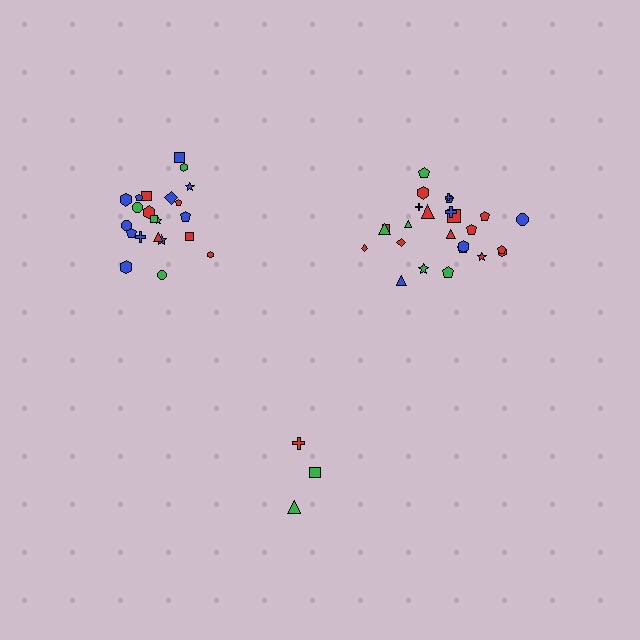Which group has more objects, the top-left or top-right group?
The top-right group.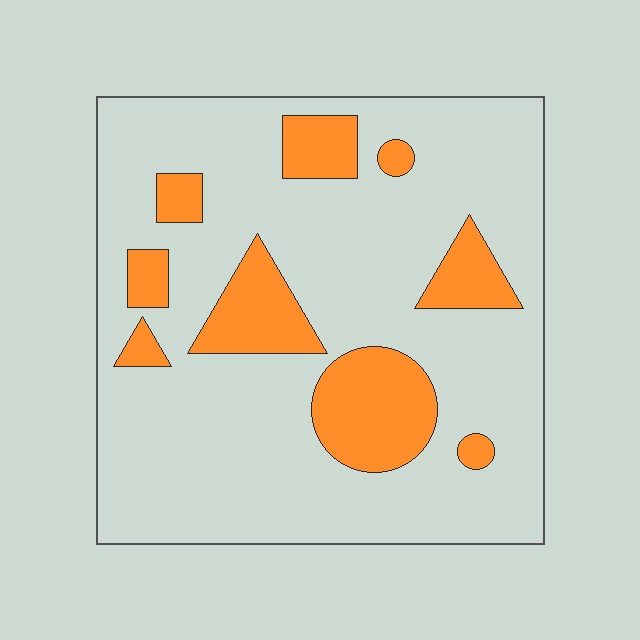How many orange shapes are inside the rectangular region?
9.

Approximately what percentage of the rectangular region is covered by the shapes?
Approximately 20%.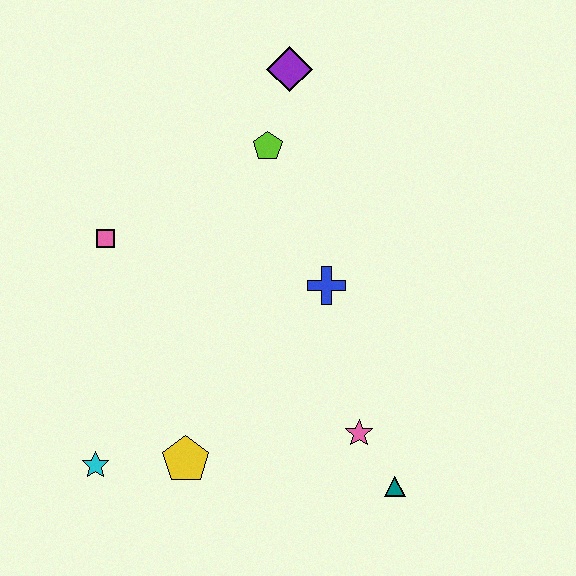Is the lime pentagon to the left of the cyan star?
No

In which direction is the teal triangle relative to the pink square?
The teal triangle is to the right of the pink square.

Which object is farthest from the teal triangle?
The purple diamond is farthest from the teal triangle.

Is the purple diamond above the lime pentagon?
Yes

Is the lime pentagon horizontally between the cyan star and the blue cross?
Yes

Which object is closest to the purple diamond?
The lime pentagon is closest to the purple diamond.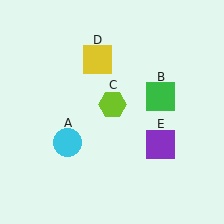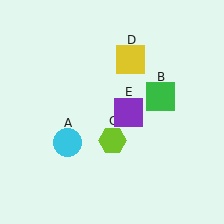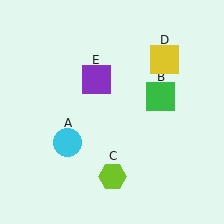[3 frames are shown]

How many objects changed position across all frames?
3 objects changed position: lime hexagon (object C), yellow square (object D), purple square (object E).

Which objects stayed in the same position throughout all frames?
Cyan circle (object A) and green square (object B) remained stationary.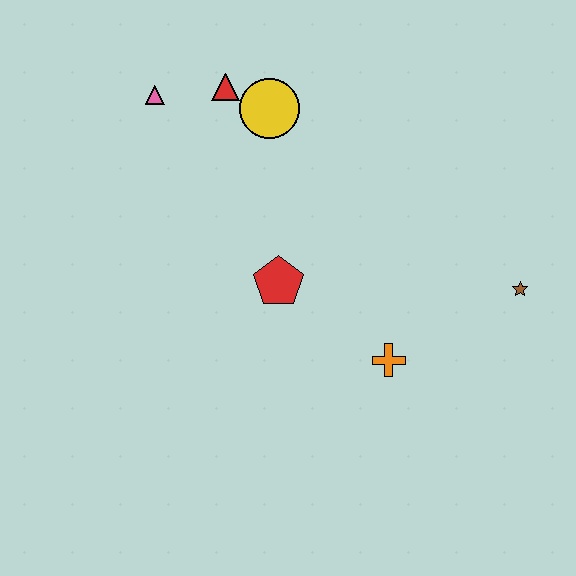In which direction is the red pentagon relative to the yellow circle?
The red pentagon is below the yellow circle.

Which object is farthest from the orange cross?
The pink triangle is farthest from the orange cross.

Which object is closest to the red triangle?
The yellow circle is closest to the red triangle.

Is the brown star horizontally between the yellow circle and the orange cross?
No